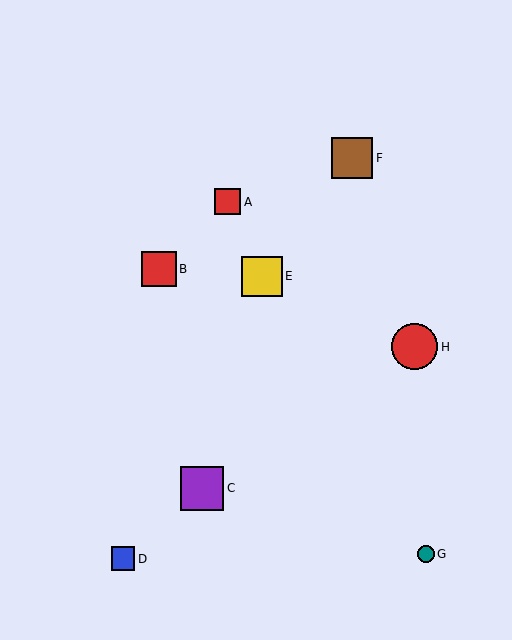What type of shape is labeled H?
Shape H is a red circle.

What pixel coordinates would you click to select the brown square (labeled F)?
Click at (352, 158) to select the brown square F.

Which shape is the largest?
The red circle (labeled H) is the largest.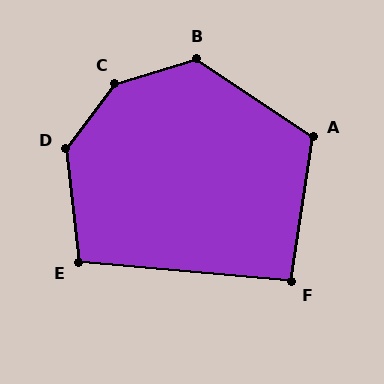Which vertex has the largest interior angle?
C, at approximately 144 degrees.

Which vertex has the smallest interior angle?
F, at approximately 94 degrees.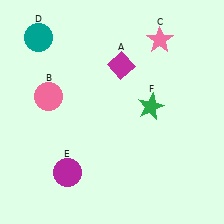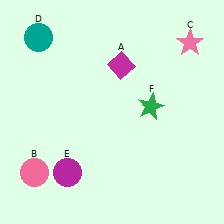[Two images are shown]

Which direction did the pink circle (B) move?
The pink circle (B) moved down.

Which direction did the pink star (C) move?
The pink star (C) moved right.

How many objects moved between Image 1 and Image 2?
2 objects moved between the two images.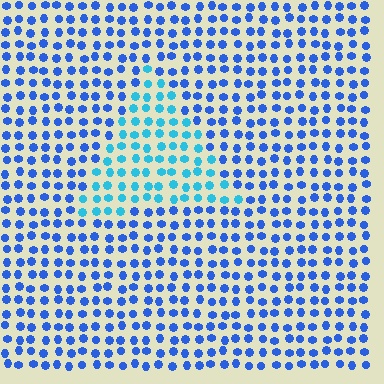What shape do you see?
I see a triangle.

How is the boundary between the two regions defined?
The boundary is defined purely by a slight shift in hue (about 32 degrees). Spacing, size, and orientation are identical on both sides.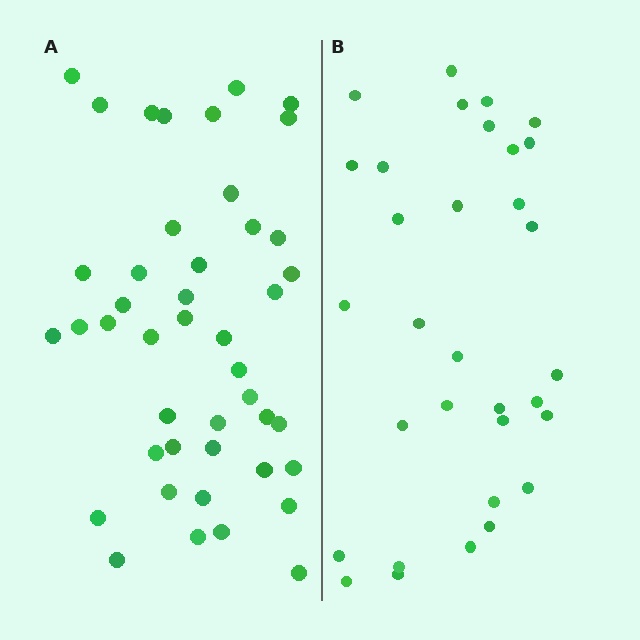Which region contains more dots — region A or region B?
Region A (the left region) has more dots.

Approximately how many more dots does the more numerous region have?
Region A has roughly 12 or so more dots than region B.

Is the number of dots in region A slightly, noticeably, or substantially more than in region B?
Region A has noticeably more, but not dramatically so. The ratio is roughly 1.4 to 1.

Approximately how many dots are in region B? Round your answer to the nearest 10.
About 30 dots. (The exact count is 32, which rounds to 30.)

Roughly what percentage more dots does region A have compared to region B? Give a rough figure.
About 40% more.